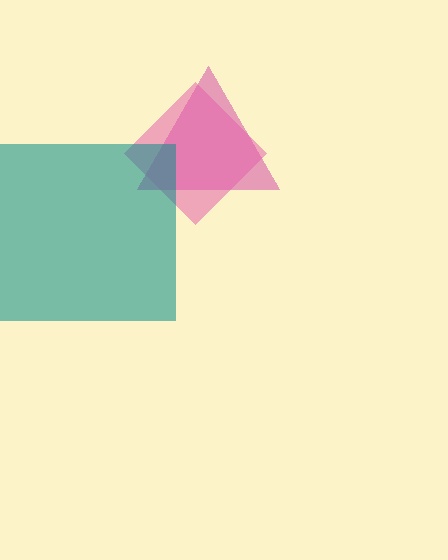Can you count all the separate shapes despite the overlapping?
Yes, there are 3 separate shapes.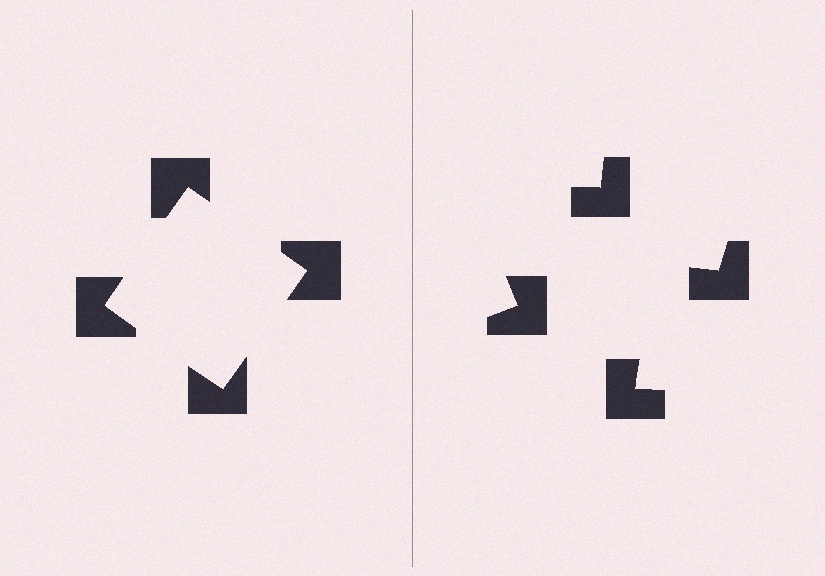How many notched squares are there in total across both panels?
8 — 4 on each side.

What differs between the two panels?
The notched squares are positioned identically on both sides; only the wedge orientations differ. On the left they align to a square; on the right they are misaligned.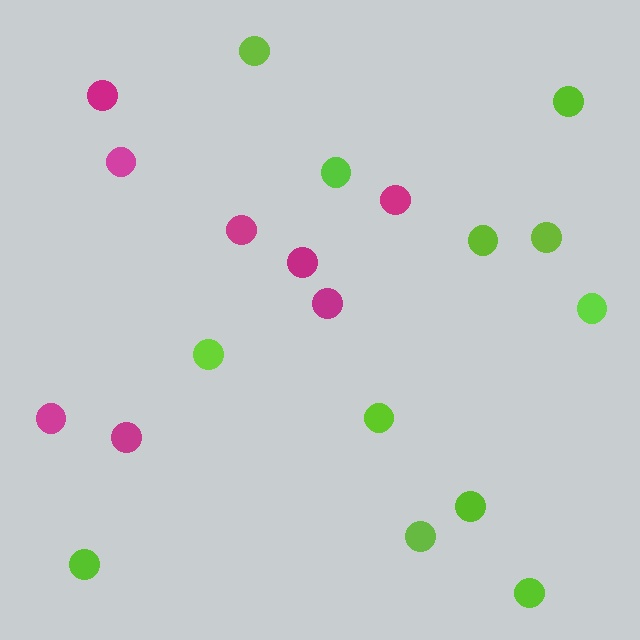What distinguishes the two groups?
There are 2 groups: one group of lime circles (12) and one group of magenta circles (8).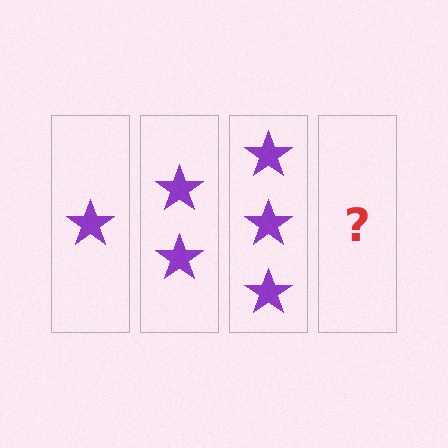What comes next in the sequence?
The next element should be 4 stars.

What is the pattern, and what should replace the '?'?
The pattern is that each step adds one more star. The '?' should be 4 stars.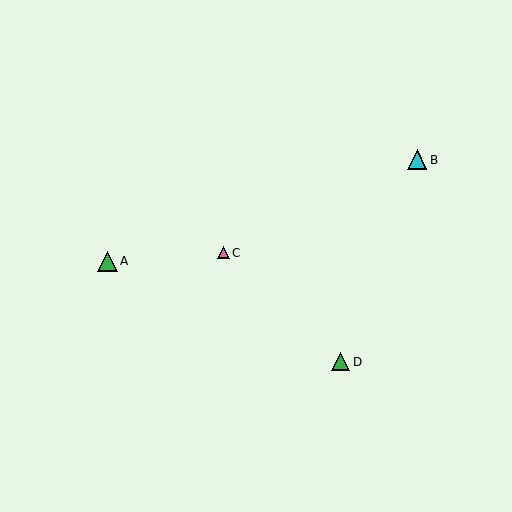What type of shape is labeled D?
Shape D is a green triangle.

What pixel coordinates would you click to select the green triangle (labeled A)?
Click at (107, 261) to select the green triangle A.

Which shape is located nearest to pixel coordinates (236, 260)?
The pink triangle (labeled C) at (223, 253) is nearest to that location.